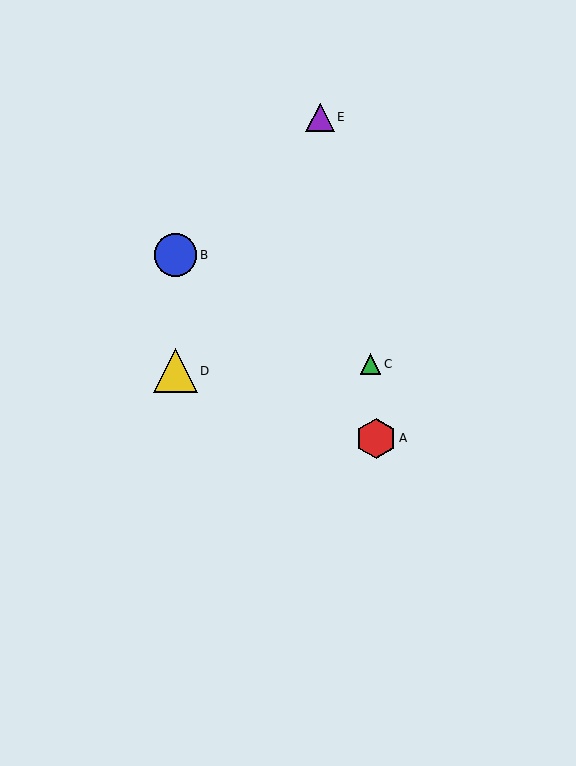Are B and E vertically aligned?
No, B is at x≈176 and E is at x≈320.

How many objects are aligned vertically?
2 objects (B, D) are aligned vertically.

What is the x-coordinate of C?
Object C is at x≈371.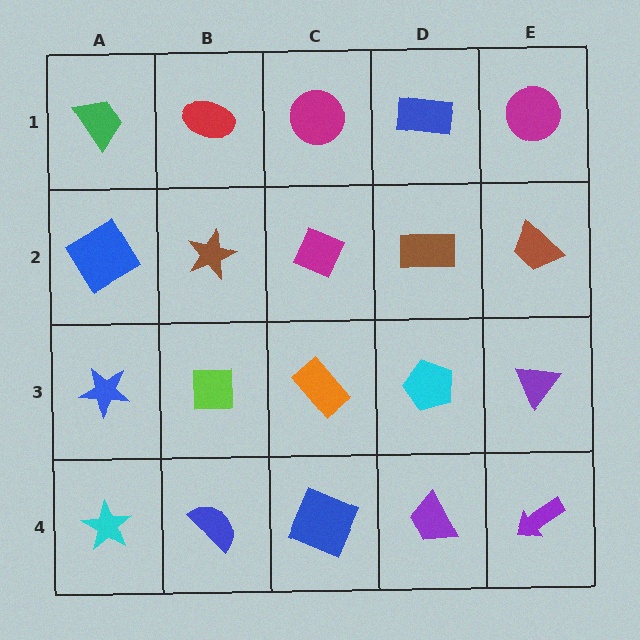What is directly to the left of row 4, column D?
A blue square.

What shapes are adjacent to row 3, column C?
A magenta diamond (row 2, column C), a blue square (row 4, column C), a lime square (row 3, column B), a cyan pentagon (row 3, column D).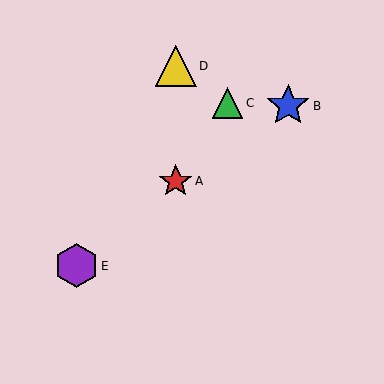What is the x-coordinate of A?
Object A is at x≈176.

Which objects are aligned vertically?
Objects A, D are aligned vertically.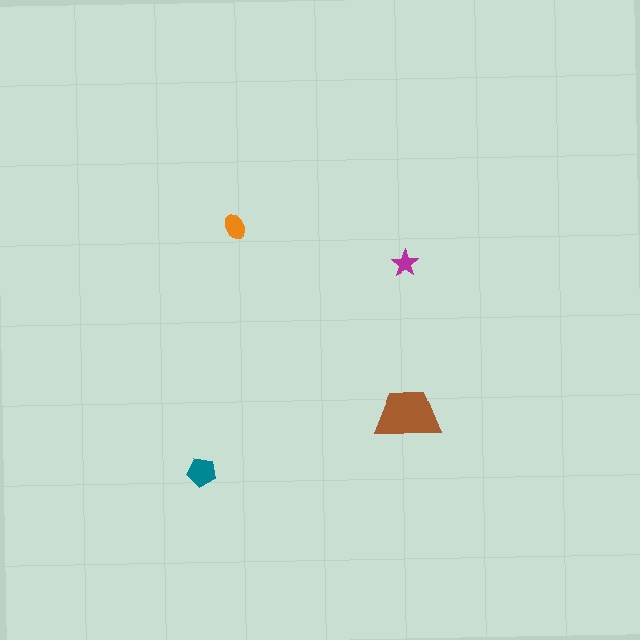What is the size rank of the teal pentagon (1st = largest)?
2nd.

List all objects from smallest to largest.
The magenta star, the orange ellipse, the teal pentagon, the brown trapezoid.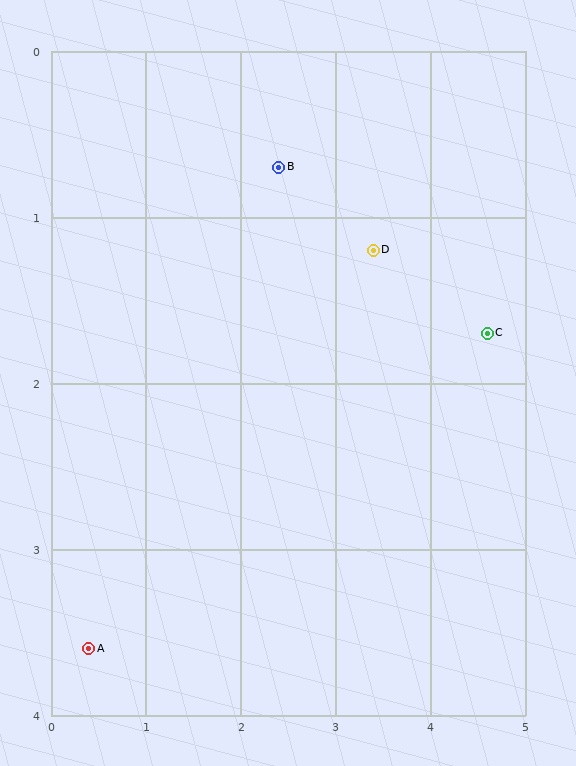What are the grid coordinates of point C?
Point C is at approximately (4.6, 1.7).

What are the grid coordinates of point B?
Point B is at approximately (2.4, 0.7).